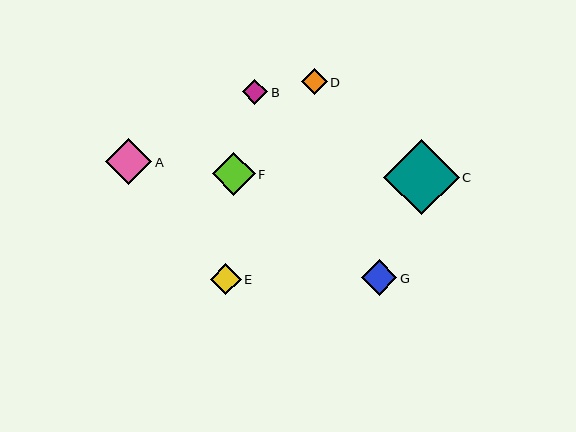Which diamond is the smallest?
Diamond B is the smallest with a size of approximately 25 pixels.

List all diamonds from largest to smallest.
From largest to smallest: C, A, F, G, E, D, B.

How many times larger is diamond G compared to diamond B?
Diamond G is approximately 1.4 times the size of diamond B.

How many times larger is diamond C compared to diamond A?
Diamond C is approximately 1.7 times the size of diamond A.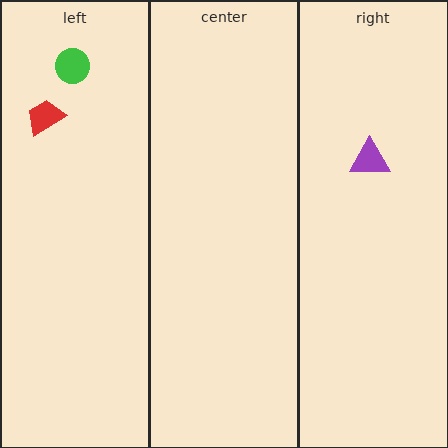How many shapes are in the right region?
1.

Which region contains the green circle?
The left region.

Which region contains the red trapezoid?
The left region.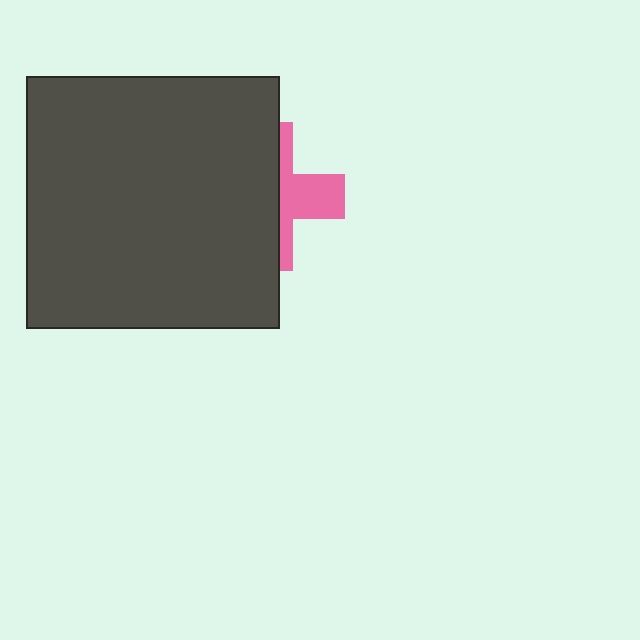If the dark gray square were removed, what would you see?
You would see the complete pink cross.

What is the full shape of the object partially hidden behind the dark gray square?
The partially hidden object is a pink cross.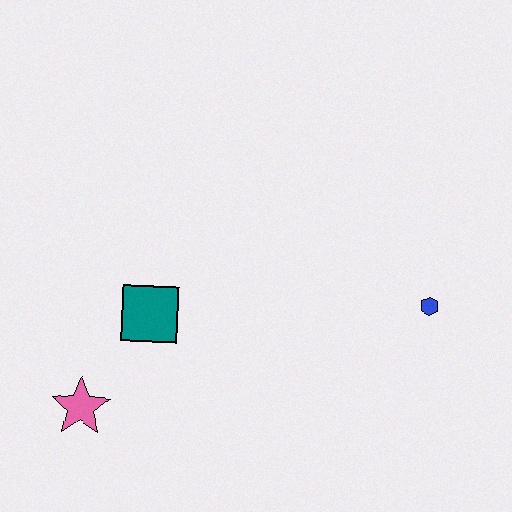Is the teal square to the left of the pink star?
No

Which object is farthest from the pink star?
The blue hexagon is farthest from the pink star.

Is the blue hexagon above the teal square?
Yes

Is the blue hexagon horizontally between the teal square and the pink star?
No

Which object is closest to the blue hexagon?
The teal square is closest to the blue hexagon.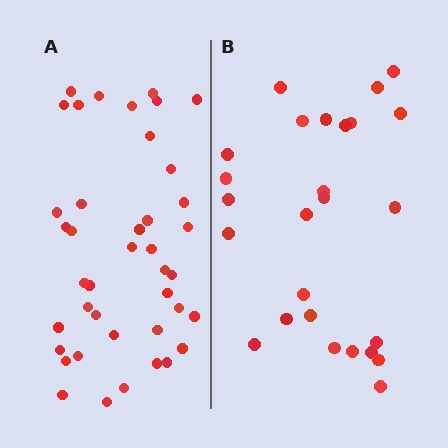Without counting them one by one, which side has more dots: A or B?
Region A (the left region) has more dots.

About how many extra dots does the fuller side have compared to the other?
Region A has approximately 15 more dots than region B.